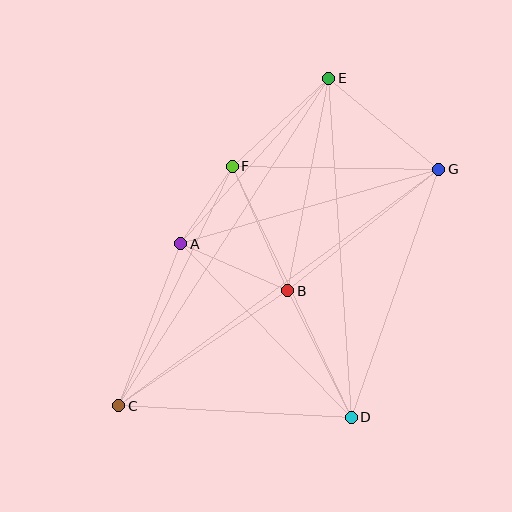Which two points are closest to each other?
Points A and F are closest to each other.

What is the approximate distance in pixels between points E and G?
The distance between E and G is approximately 143 pixels.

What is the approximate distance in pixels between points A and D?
The distance between A and D is approximately 243 pixels.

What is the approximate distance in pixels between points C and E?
The distance between C and E is approximately 389 pixels.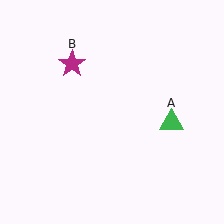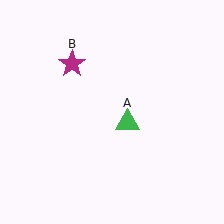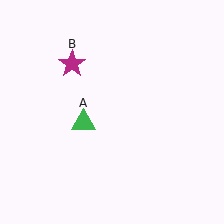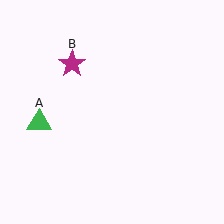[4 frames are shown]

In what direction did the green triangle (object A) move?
The green triangle (object A) moved left.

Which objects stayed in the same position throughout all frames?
Magenta star (object B) remained stationary.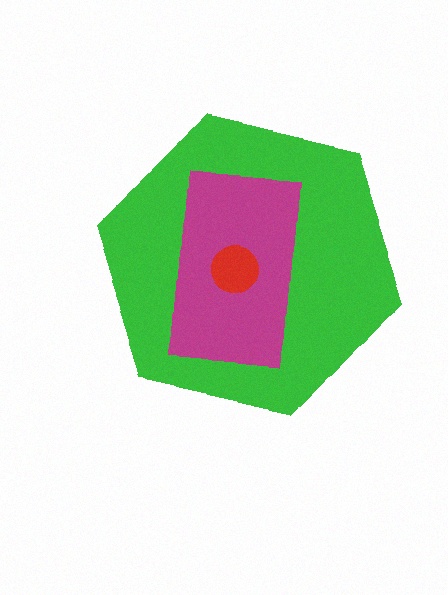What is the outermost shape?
The green hexagon.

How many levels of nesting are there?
3.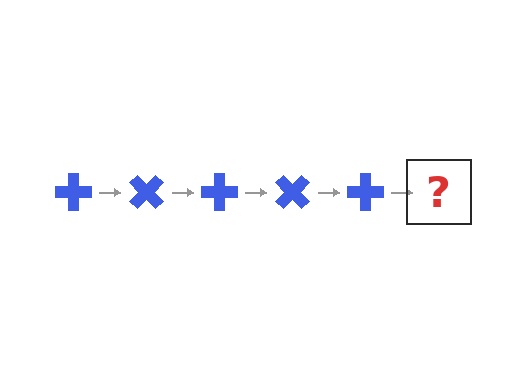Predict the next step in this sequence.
The next step is a blue cross rotated 225 degrees.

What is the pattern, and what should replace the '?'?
The pattern is that the cross rotates 45 degrees each step. The '?' should be a blue cross rotated 225 degrees.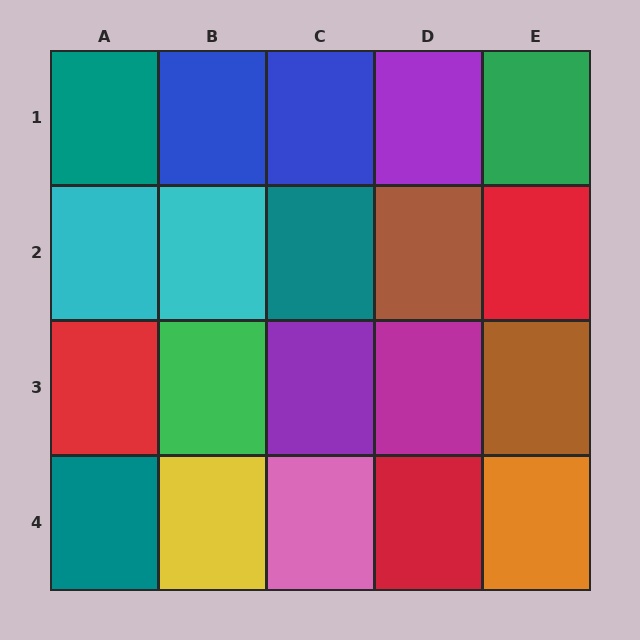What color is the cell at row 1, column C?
Blue.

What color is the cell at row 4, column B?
Yellow.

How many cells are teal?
3 cells are teal.